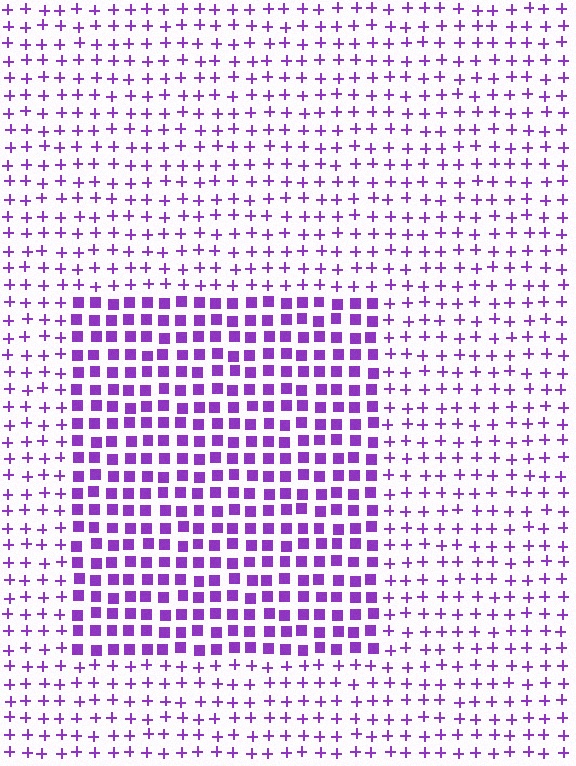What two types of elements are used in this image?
The image uses squares inside the rectangle region and plus signs outside it.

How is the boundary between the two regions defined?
The boundary is defined by a change in element shape: squares inside vs. plus signs outside. All elements share the same color and spacing.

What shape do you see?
I see a rectangle.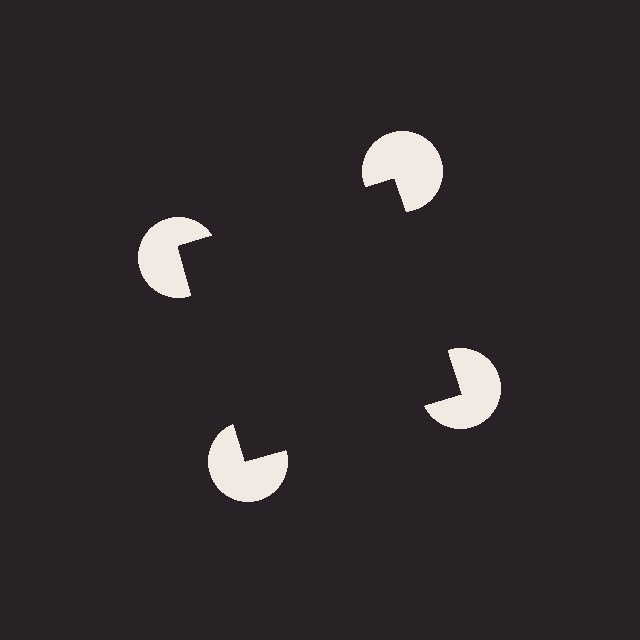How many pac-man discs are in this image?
There are 4 — one at each vertex of the illusory square.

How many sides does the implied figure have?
4 sides.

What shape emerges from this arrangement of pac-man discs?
An illusory square — its edges are inferred from the aligned wedge cuts in the pac-man discs, not physically drawn.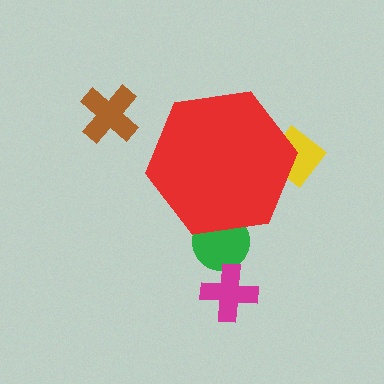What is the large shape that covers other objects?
A red hexagon.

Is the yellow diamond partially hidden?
Yes, the yellow diamond is partially hidden behind the red hexagon.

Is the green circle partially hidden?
Yes, the green circle is partially hidden behind the red hexagon.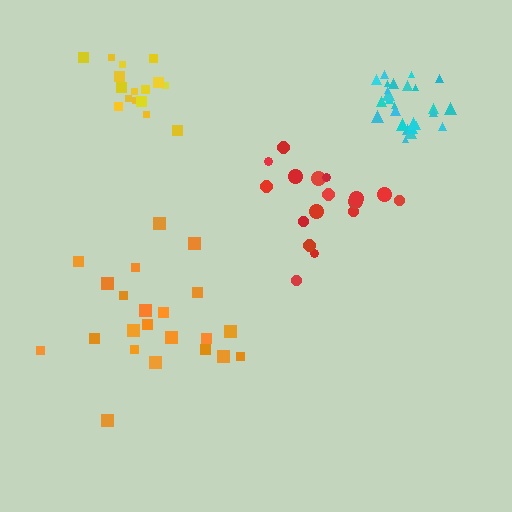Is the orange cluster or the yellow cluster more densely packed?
Yellow.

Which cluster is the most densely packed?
Cyan.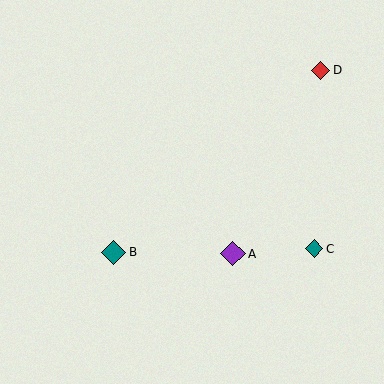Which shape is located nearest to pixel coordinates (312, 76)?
The red diamond (labeled D) at (321, 70) is nearest to that location.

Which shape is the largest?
The purple diamond (labeled A) is the largest.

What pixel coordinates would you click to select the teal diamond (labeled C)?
Click at (314, 249) to select the teal diamond C.